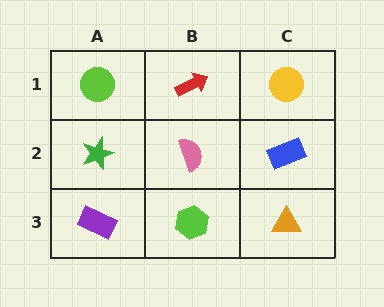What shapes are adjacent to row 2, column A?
A lime circle (row 1, column A), a purple rectangle (row 3, column A), a pink semicircle (row 2, column B).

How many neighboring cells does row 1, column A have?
2.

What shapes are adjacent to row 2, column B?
A red arrow (row 1, column B), a lime hexagon (row 3, column B), a green star (row 2, column A), a blue rectangle (row 2, column C).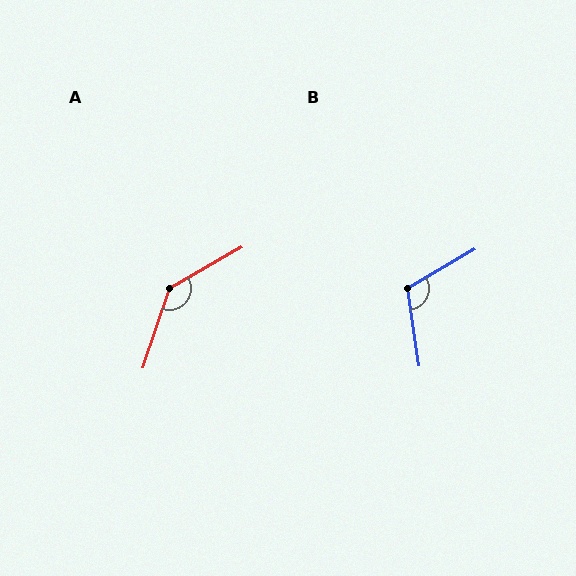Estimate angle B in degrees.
Approximately 112 degrees.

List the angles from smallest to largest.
B (112°), A (138°).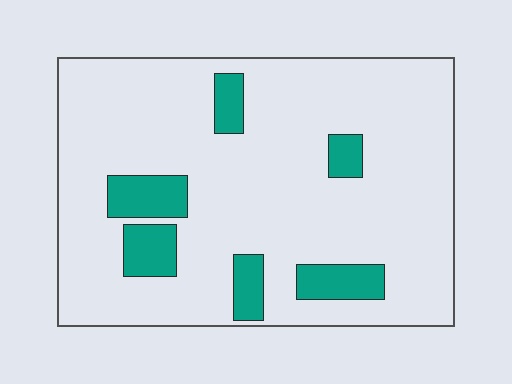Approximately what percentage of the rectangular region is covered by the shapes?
Approximately 15%.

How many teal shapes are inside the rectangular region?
6.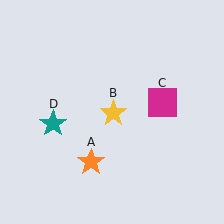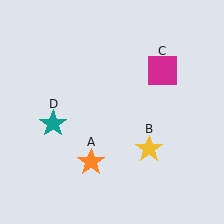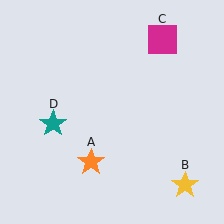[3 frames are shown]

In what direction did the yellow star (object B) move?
The yellow star (object B) moved down and to the right.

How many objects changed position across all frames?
2 objects changed position: yellow star (object B), magenta square (object C).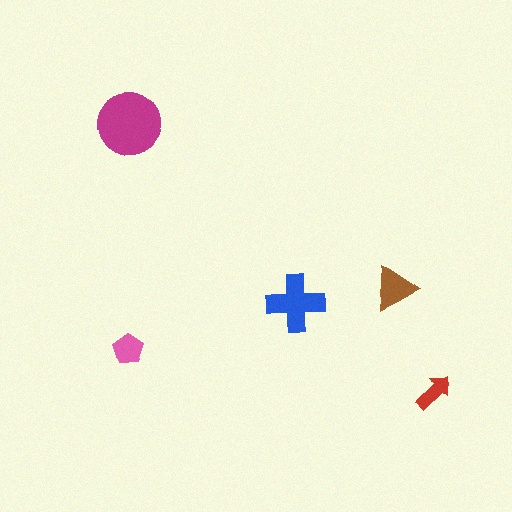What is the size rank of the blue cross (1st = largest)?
2nd.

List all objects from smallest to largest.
The red arrow, the pink pentagon, the brown triangle, the blue cross, the magenta circle.